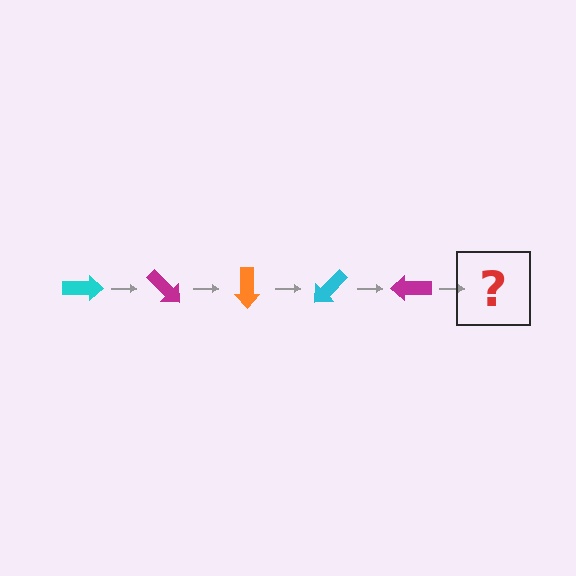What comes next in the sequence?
The next element should be an orange arrow, rotated 225 degrees from the start.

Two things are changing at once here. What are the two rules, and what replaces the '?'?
The two rules are that it rotates 45 degrees each step and the color cycles through cyan, magenta, and orange. The '?' should be an orange arrow, rotated 225 degrees from the start.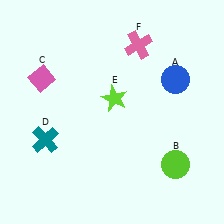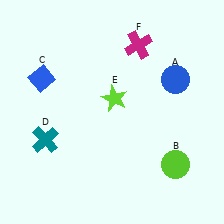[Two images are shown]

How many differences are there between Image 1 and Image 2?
There are 2 differences between the two images.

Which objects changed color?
C changed from pink to blue. F changed from pink to magenta.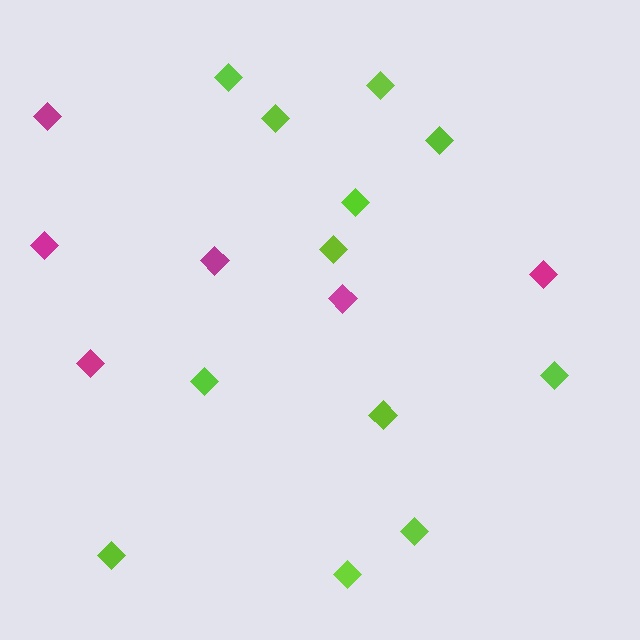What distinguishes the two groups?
There are 2 groups: one group of magenta diamonds (6) and one group of lime diamonds (12).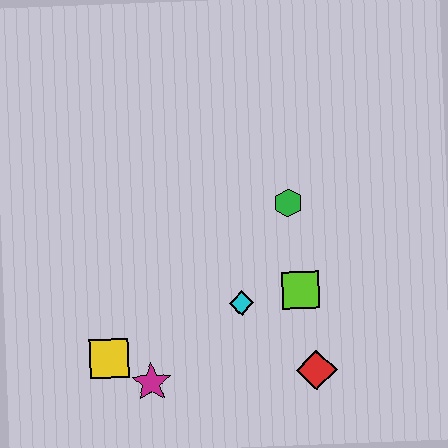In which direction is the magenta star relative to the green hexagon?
The magenta star is below the green hexagon.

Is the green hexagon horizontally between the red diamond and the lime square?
No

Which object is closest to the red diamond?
The lime square is closest to the red diamond.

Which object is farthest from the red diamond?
The yellow square is farthest from the red diamond.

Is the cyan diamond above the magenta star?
Yes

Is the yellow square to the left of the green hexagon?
Yes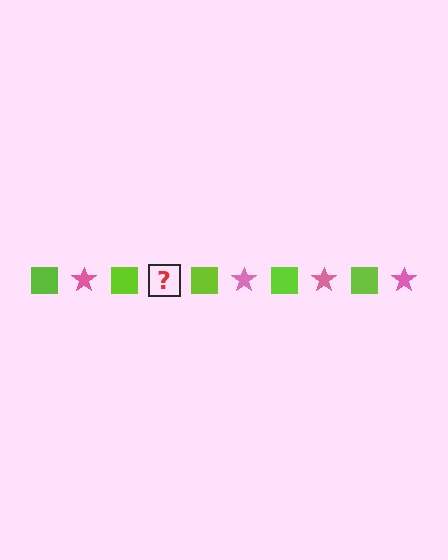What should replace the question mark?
The question mark should be replaced with a pink star.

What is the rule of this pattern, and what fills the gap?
The rule is that the pattern alternates between lime square and pink star. The gap should be filled with a pink star.